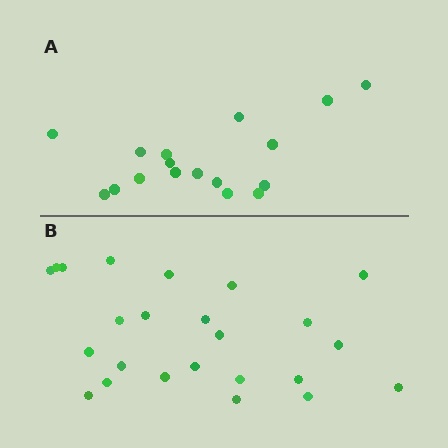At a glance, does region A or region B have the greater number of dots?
Region B (the bottom region) has more dots.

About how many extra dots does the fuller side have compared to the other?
Region B has roughly 8 or so more dots than region A.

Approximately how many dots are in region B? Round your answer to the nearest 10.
About 20 dots. (The exact count is 24, which rounds to 20.)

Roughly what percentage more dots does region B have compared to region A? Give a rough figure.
About 40% more.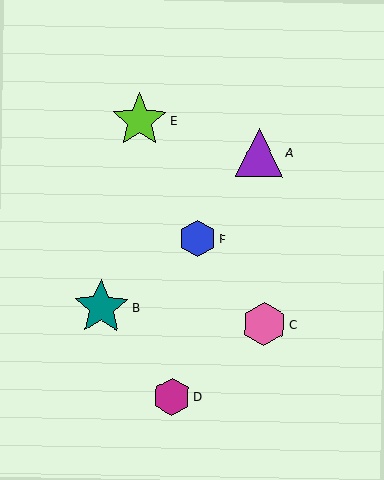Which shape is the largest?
The teal star (labeled B) is the largest.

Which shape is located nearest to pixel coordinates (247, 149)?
The purple triangle (labeled A) at (259, 153) is nearest to that location.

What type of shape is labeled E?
Shape E is a lime star.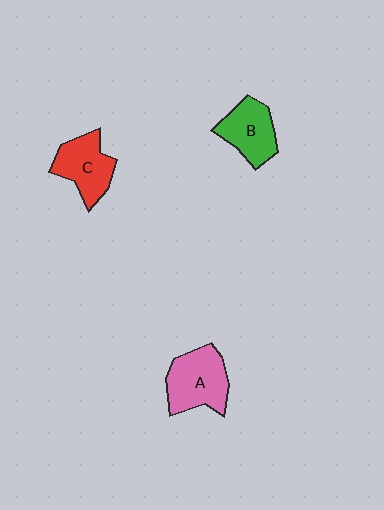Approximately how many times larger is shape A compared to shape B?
Approximately 1.2 times.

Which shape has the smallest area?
Shape B (green).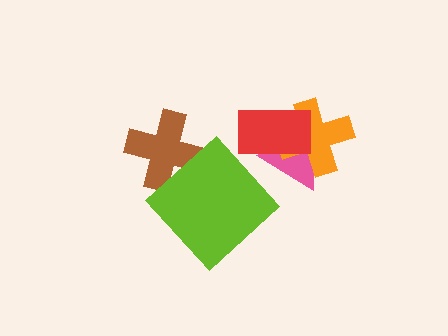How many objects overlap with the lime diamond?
1 object overlaps with the lime diamond.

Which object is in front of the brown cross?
The lime diamond is in front of the brown cross.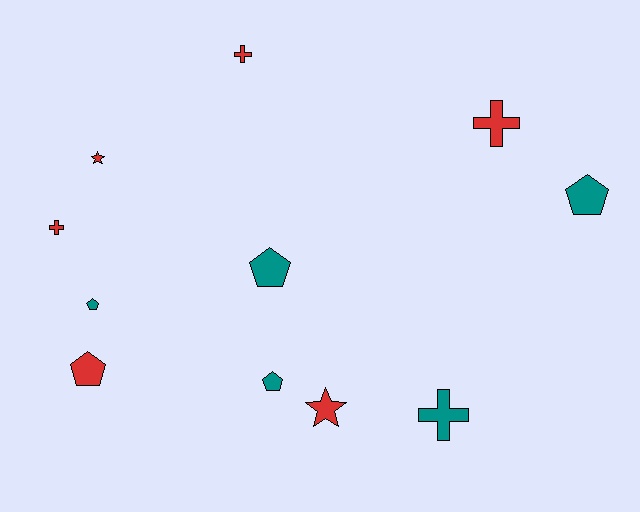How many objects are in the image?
There are 11 objects.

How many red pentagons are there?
There is 1 red pentagon.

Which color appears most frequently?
Red, with 6 objects.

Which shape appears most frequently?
Pentagon, with 5 objects.